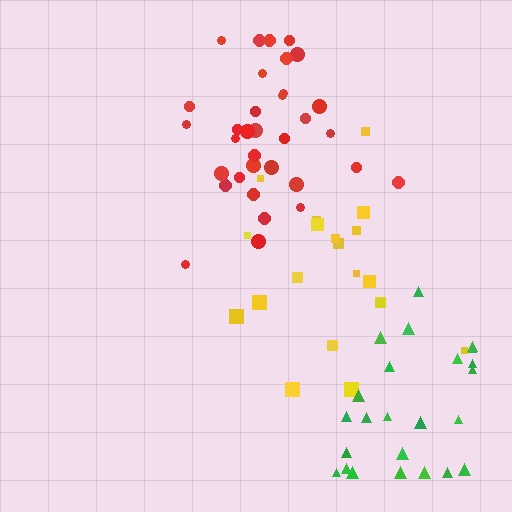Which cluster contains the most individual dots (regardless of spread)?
Red (34).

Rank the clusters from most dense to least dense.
red, green, yellow.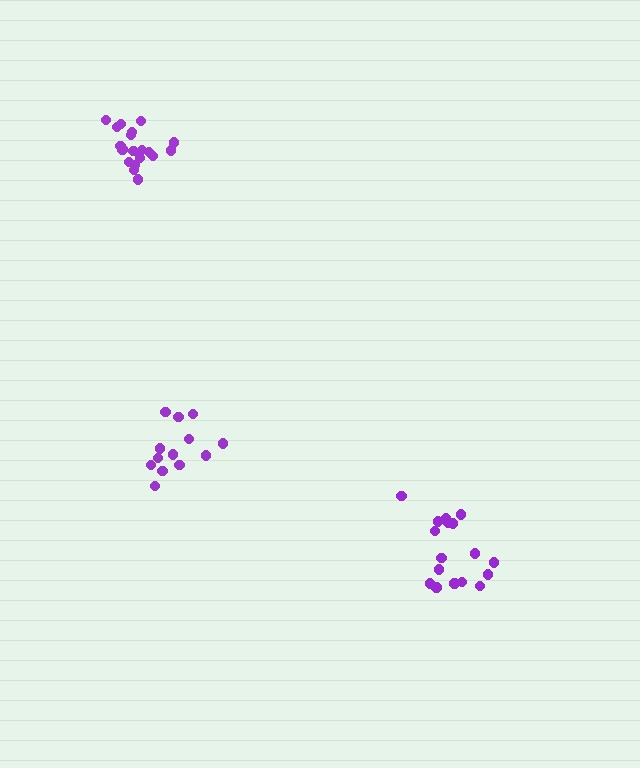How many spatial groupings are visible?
There are 3 spatial groupings.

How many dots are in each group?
Group 1: 17 dots, Group 2: 13 dots, Group 3: 19 dots (49 total).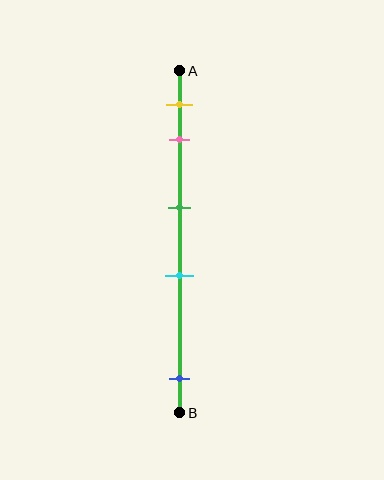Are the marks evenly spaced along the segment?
No, the marks are not evenly spaced.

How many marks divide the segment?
There are 5 marks dividing the segment.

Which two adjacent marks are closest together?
The yellow and pink marks are the closest adjacent pair.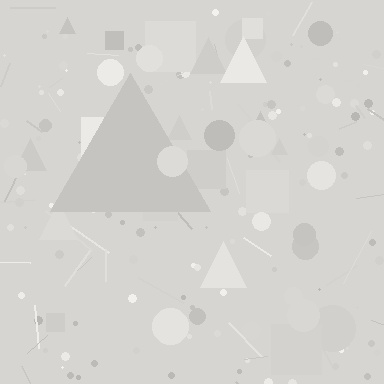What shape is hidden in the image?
A triangle is hidden in the image.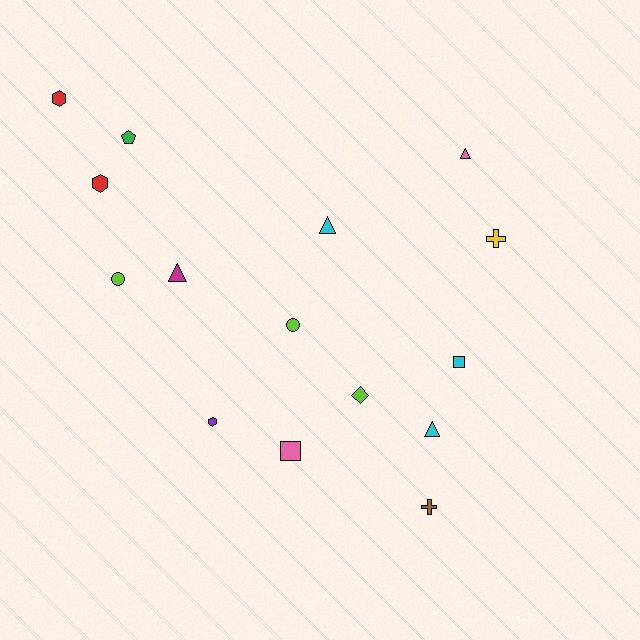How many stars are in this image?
There are no stars.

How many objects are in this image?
There are 15 objects.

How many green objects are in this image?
There is 1 green object.